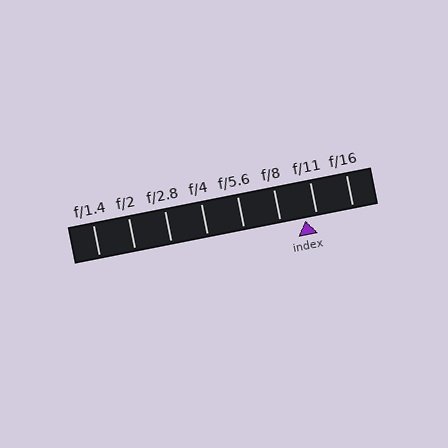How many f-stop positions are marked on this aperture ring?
There are 8 f-stop positions marked.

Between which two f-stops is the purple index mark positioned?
The index mark is between f/8 and f/11.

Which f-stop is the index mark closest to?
The index mark is closest to f/11.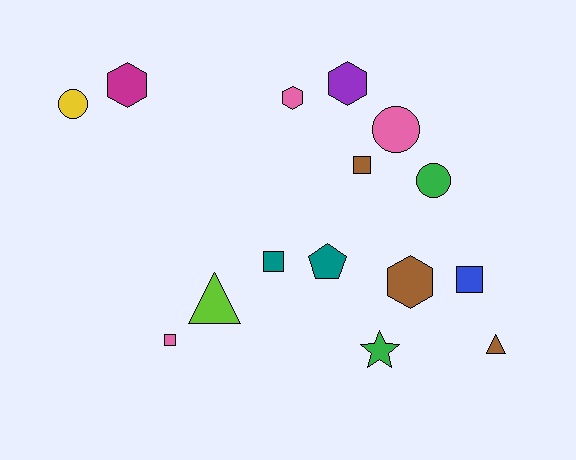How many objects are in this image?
There are 15 objects.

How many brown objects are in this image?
There are 3 brown objects.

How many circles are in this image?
There are 3 circles.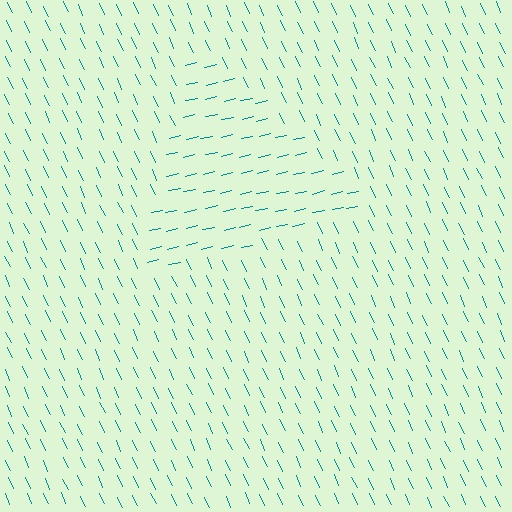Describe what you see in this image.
The image is filled with small teal line segments. A triangle region in the image has lines oriented differently from the surrounding lines, creating a visible texture boundary.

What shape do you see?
I see a triangle.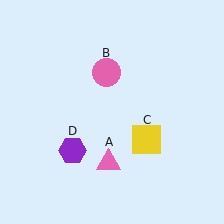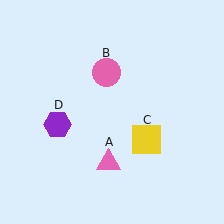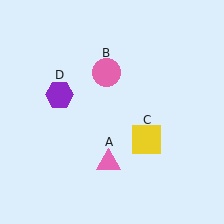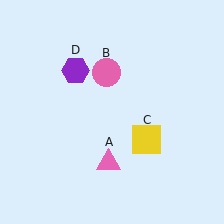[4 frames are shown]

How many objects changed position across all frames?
1 object changed position: purple hexagon (object D).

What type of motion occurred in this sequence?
The purple hexagon (object D) rotated clockwise around the center of the scene.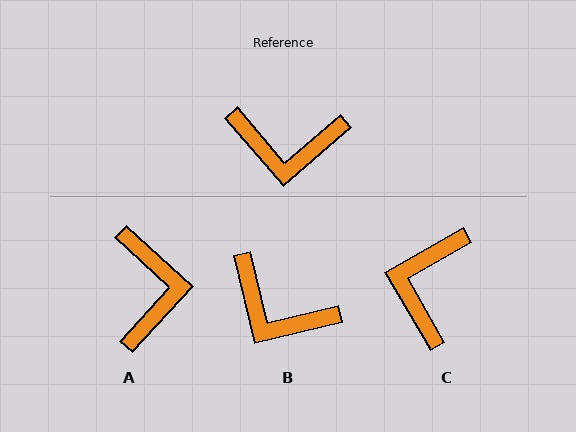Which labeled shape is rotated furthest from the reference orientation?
C, about 101 degrees away.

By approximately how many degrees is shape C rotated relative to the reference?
Approximately 101 degrees clockwise.